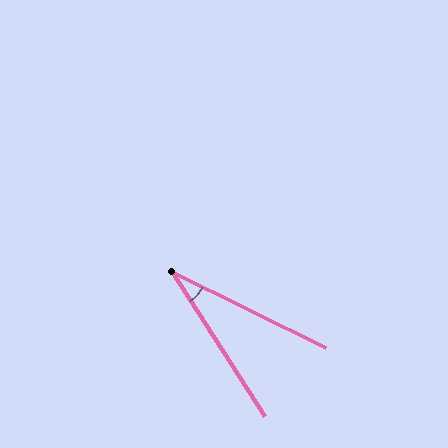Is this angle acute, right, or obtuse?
It is acute.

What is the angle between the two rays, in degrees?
Approximately 31 degrees.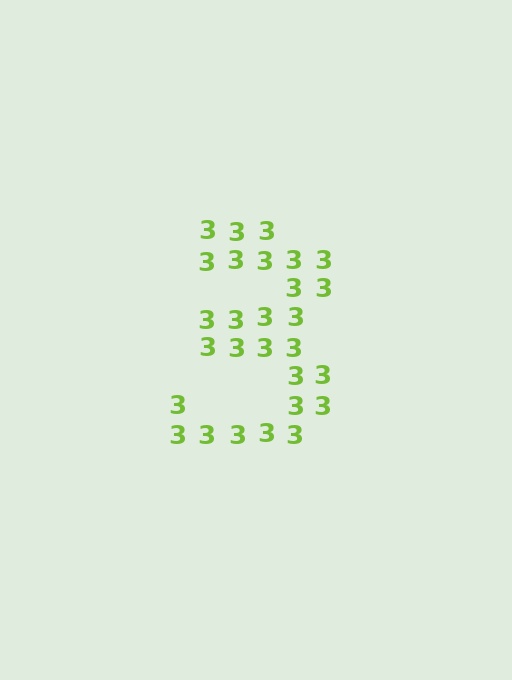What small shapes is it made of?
It is made of small digit 3's.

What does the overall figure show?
The overall figure shows the digit 3.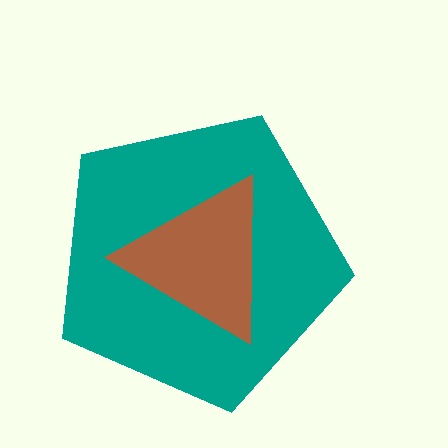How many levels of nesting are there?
2.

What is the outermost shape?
The teal pentagon.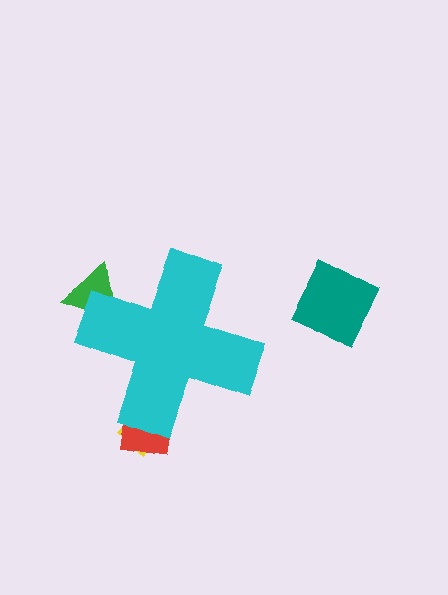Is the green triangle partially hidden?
Yes, the green triangle is partially hidden behind the cyan cross.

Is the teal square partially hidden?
No, the teal square is fully visible.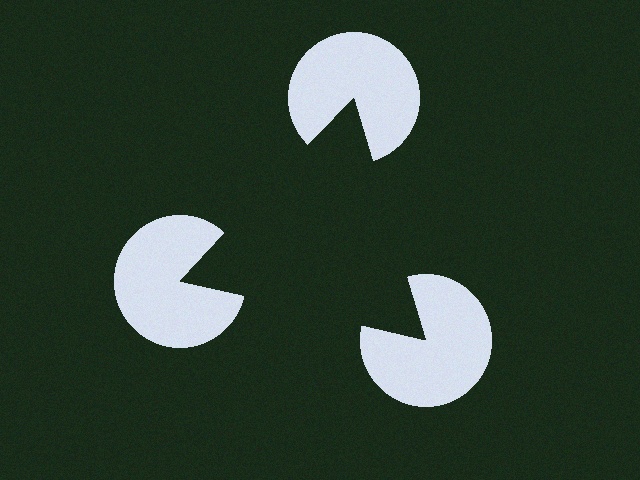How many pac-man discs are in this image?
There are 3 — one at each vertex of the illusory triangle.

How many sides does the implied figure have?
3 sides.